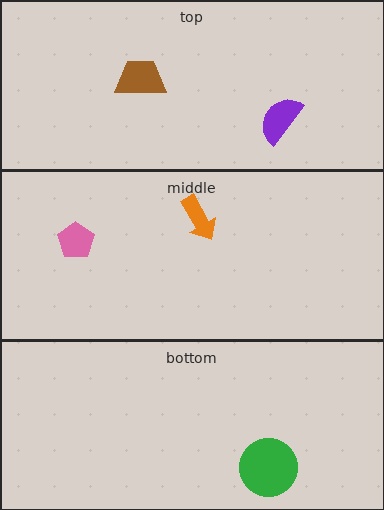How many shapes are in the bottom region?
1.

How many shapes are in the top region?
2.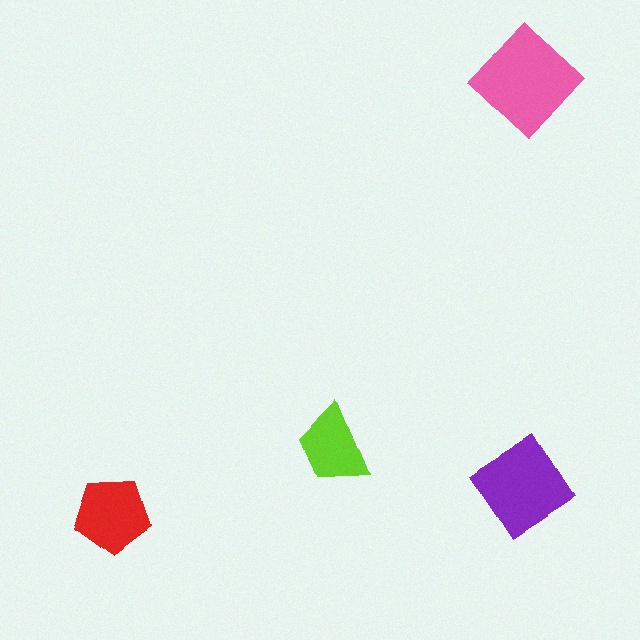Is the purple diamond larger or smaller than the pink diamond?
Smaller.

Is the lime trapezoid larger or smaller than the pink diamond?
Smaller.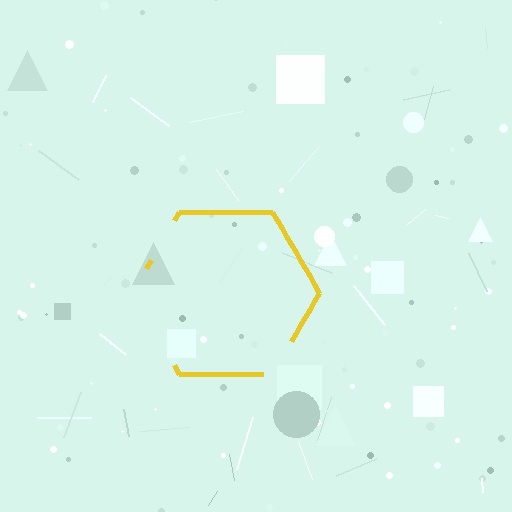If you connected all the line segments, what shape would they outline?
They would outline a hexagon.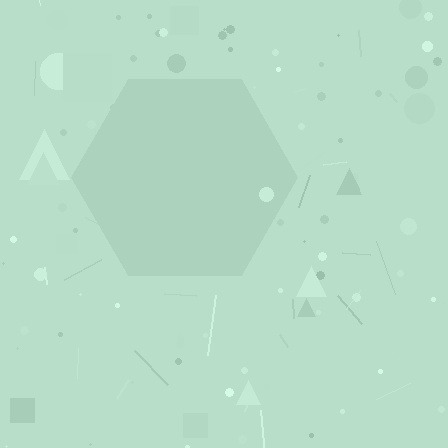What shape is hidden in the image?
A hexagon is hidden in the image.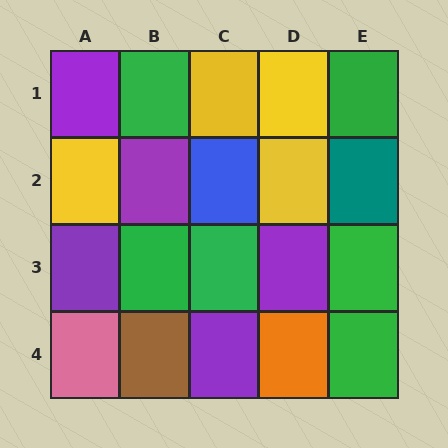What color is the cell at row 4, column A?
Pink.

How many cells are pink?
1 cell is pink.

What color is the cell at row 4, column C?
Purple.